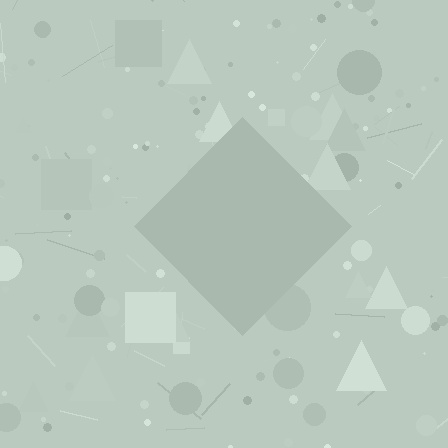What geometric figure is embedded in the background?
A diamond is embedded in the background.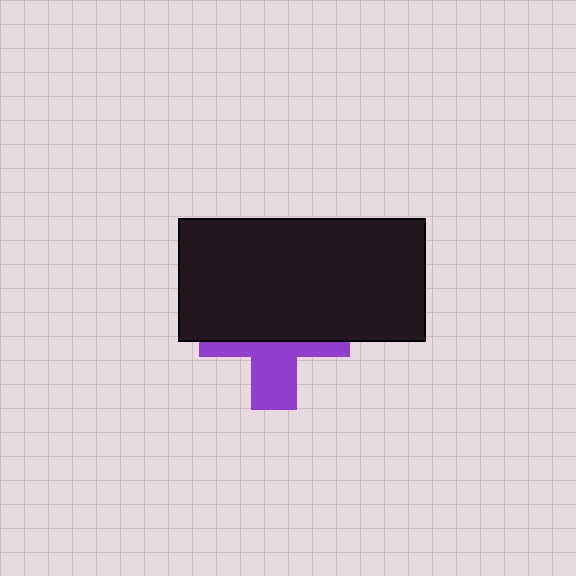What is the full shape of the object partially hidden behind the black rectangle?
The partially hidden object is a purple cross.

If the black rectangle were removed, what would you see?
You would see the complete purple cross.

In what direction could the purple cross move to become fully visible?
The purple cross could move down. That would shift it out from behind the black rectangle entirely.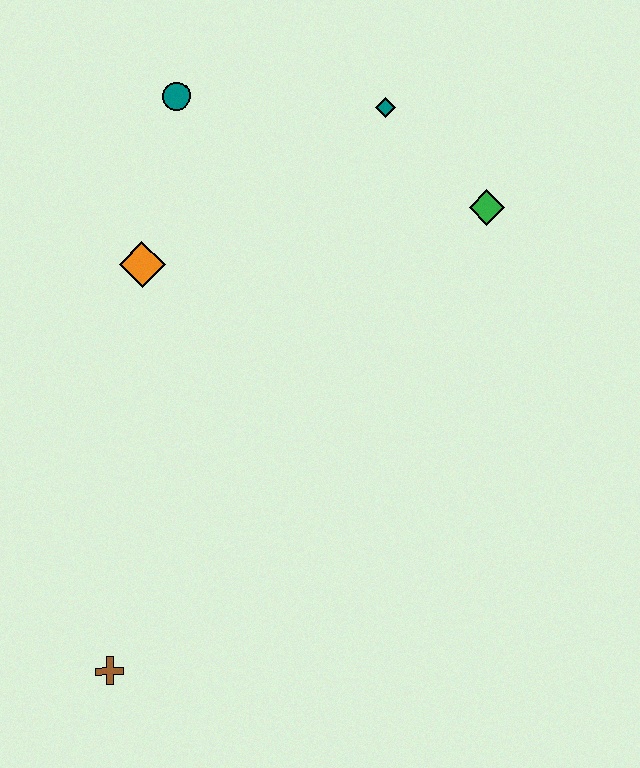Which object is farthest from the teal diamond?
The brown cross is farthest from the teal diamond.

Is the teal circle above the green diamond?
Yes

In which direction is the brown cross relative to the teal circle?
The brown cross is below the teal circle.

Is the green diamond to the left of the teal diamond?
No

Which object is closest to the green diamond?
The teal diamond is closest to the green diamond.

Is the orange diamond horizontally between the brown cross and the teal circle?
Yes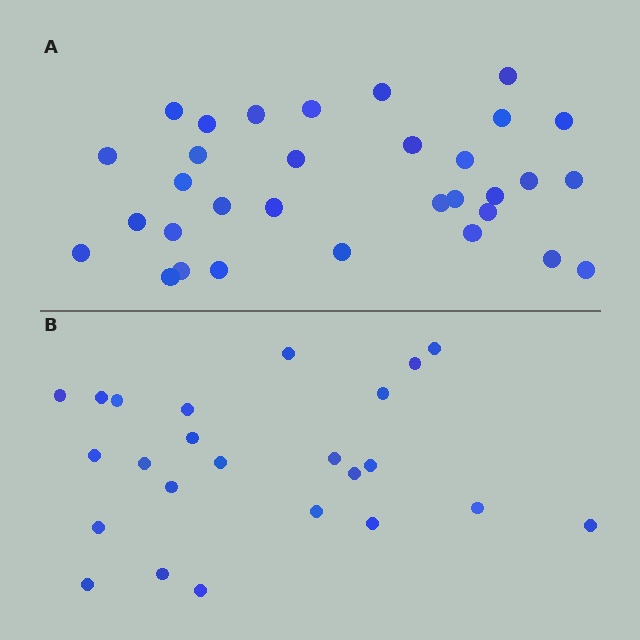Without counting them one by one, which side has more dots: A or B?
Region A (the top region) has more dots.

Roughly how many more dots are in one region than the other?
Region A has roughly 8 or so more dots than region B.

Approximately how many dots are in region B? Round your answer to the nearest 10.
About 20 dots. (The exact count is 24, which rounds to 20.)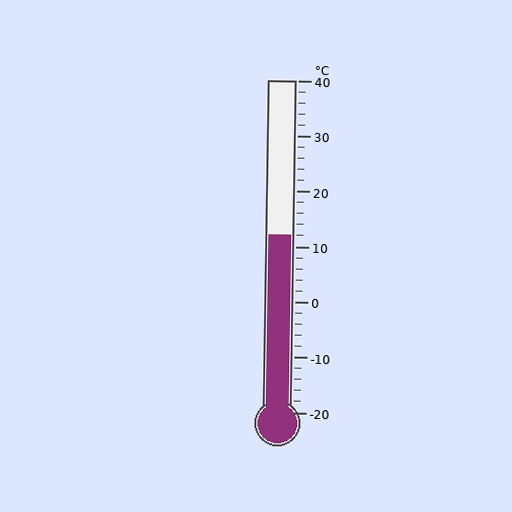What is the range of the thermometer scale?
The thermometer scale ranges from -20°C to 40°C.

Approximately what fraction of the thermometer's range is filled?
The thermometer is filled to approximately 55% of its range.